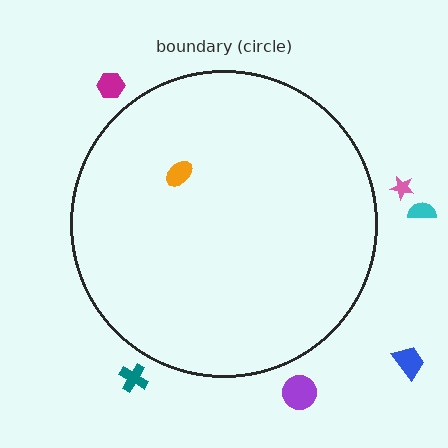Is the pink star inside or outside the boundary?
Outside.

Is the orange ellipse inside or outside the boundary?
Inside.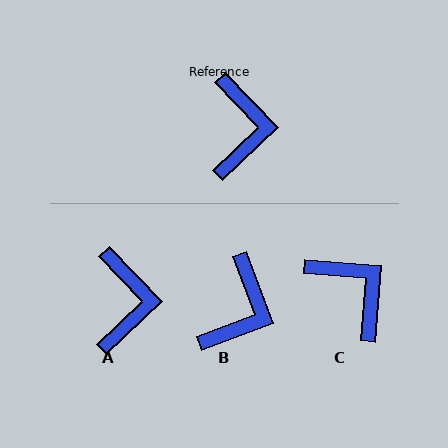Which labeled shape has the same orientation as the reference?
A.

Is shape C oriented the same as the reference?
No, it is off by about 41 degrees.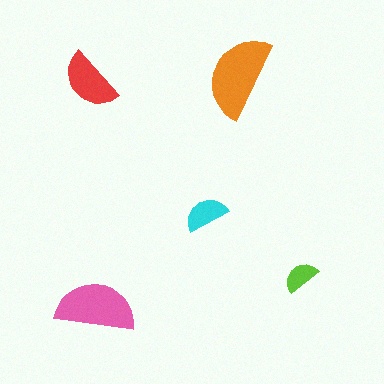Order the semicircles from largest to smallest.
the orange one, the pink one, the red one, the cyan one, the lime one.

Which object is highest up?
The orange semicircle is topmost.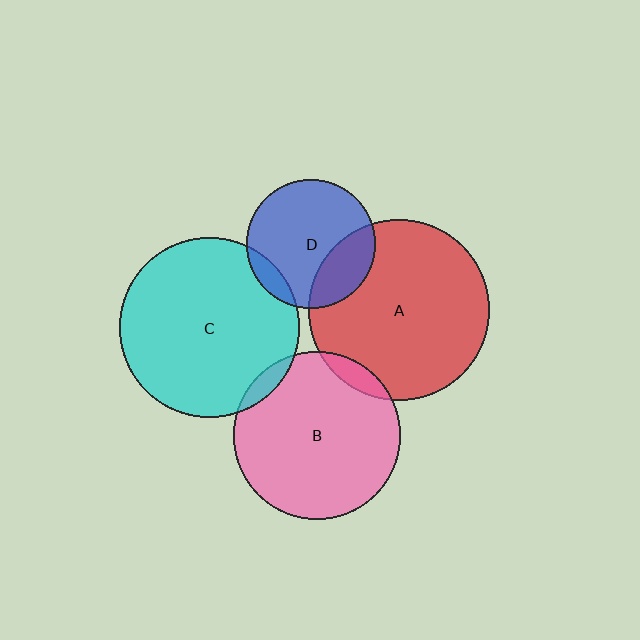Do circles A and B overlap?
Yes.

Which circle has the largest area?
Circle A (red).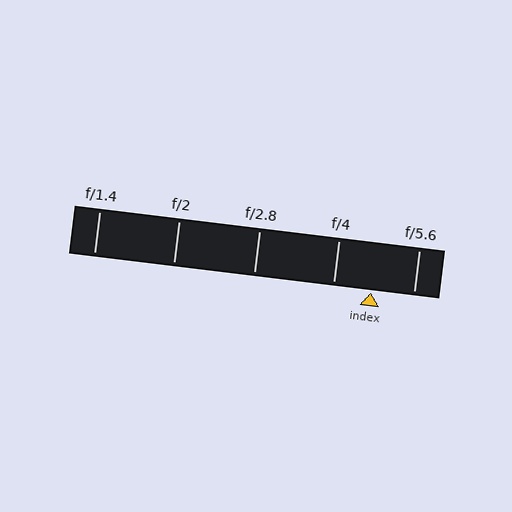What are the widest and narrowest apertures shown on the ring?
The widest aperture shown is f/1.4 and the narrowest is f/5.6.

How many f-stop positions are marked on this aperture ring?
There are 5 f-stop positions marked.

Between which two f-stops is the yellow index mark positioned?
The index mark is between f/4 and f/5.6.